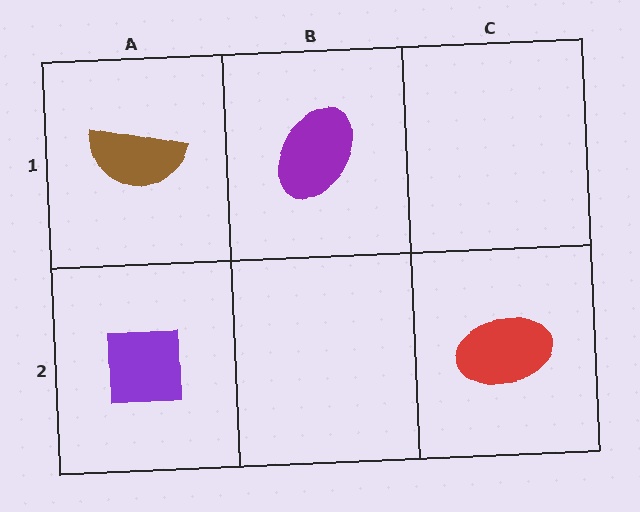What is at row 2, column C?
A red ellipse.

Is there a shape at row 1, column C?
No, that cell is empty.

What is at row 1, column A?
A brown semicircle.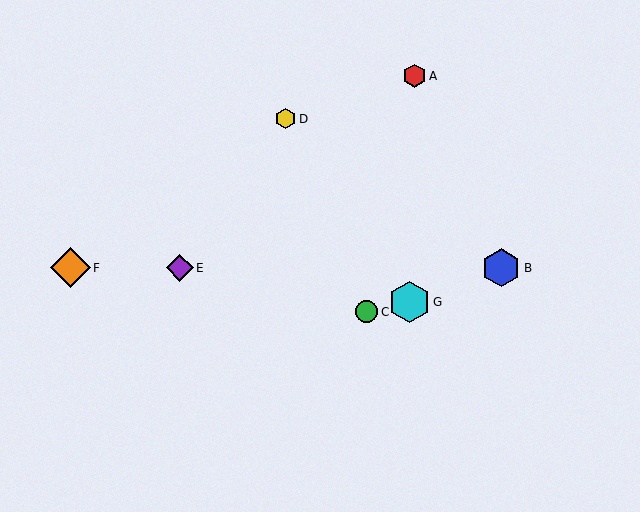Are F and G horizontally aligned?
No, F is at y≈268 and G is at y≈302.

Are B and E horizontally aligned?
Yes, both are at y≈268.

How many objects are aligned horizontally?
3 objects (B, E, F) are aligned horizontally.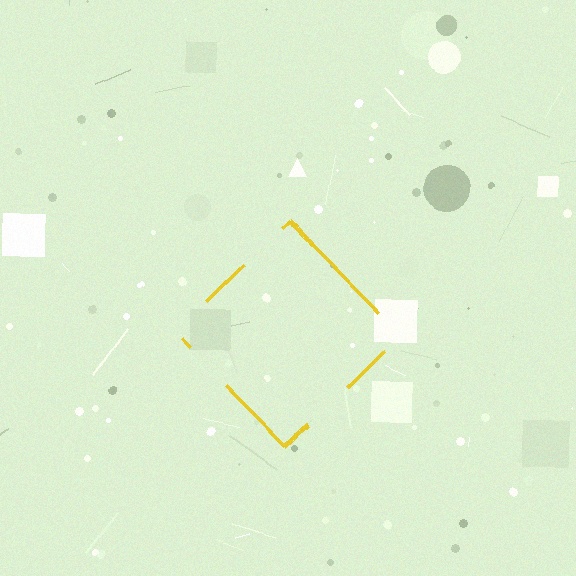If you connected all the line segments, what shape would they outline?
They would outline a diamond.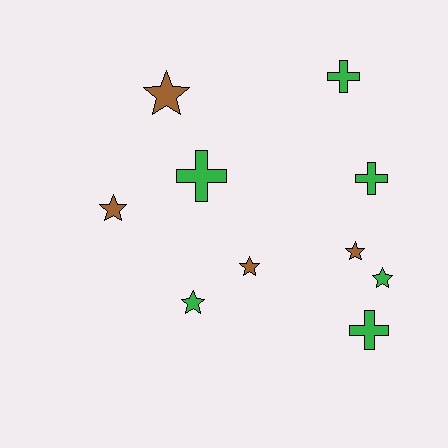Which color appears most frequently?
Green, with 6 objects.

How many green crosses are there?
There are 4 green crosses.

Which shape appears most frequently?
Star, with 6 objects.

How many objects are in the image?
There are 10 objects.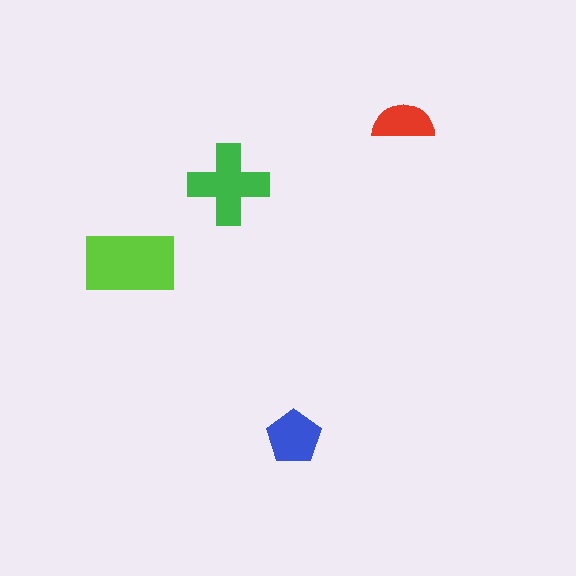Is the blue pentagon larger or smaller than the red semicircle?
Larger.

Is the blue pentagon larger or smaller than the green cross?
Smaller.